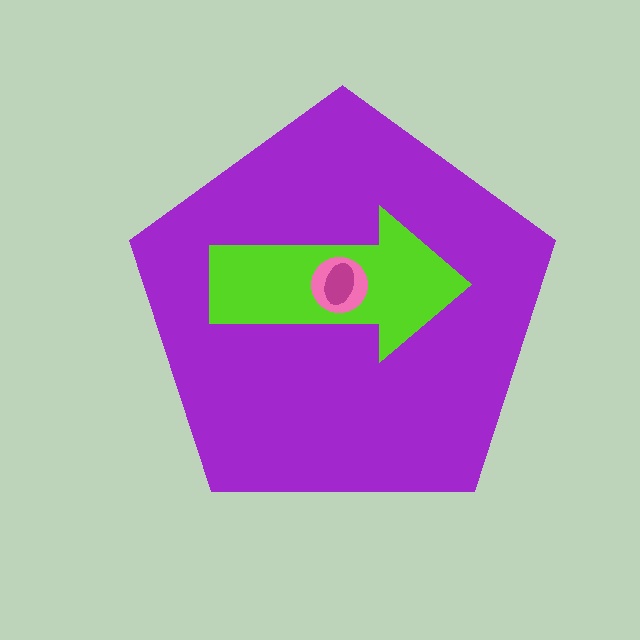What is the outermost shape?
The purple pentagon.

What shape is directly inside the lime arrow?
The pink circle.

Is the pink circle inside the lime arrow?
Yes.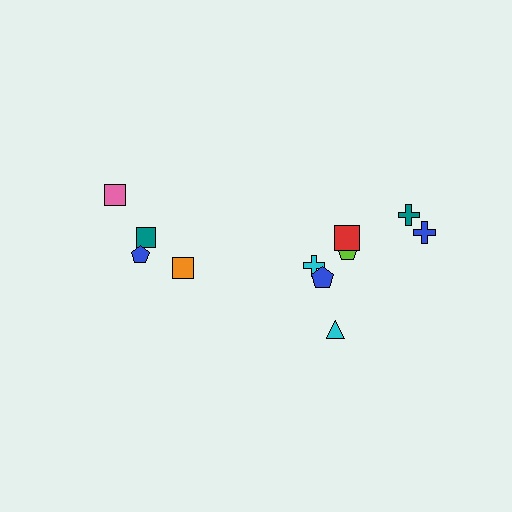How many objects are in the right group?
There are 7 objects.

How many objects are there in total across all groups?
There are 11 objects.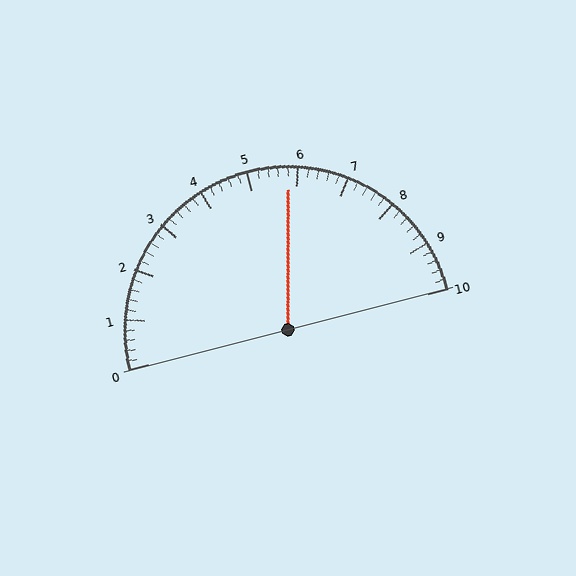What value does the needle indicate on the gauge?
The needle indicates approximately 5.8.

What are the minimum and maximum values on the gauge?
The gauge ranges from 0 to 10.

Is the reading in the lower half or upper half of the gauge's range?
The reading is in the upper half of the range (0 to 10).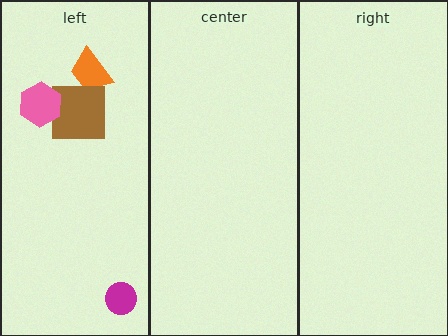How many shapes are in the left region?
4.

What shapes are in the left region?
The orange trapezoid, the brown square, the pink hexagon, the magenta circle.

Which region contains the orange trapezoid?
The left region.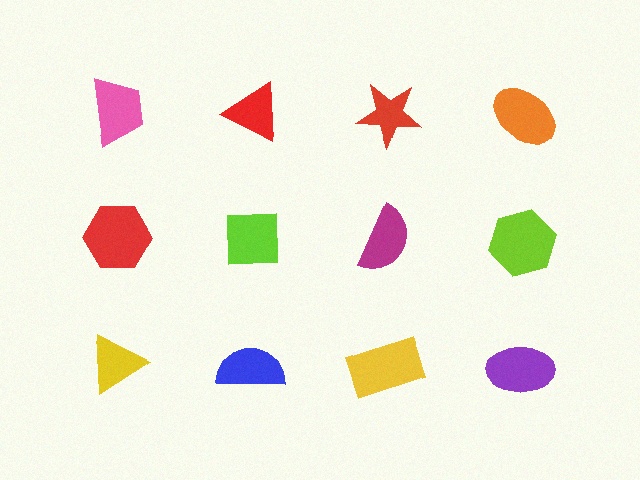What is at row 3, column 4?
A purple ellipse.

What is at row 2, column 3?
A magenta semicircle.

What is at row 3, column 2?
A blue semicircle.